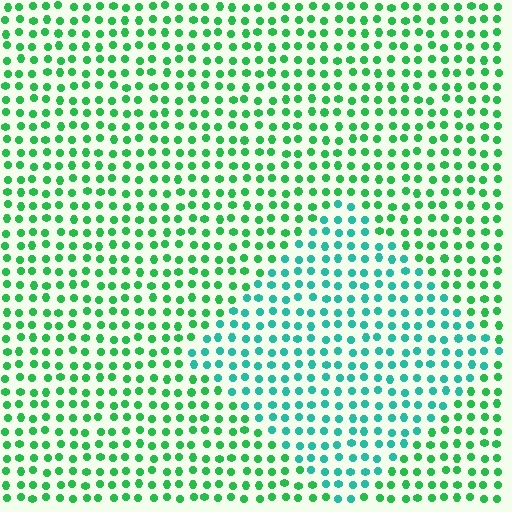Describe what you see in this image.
The image is filled with small green elements in a uniform arrangement. A diamond-shaped region is visible where the elements are tinted to a slightly different hue, forming a subtle color boundary.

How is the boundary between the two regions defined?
The boundary is defined purely by a slight shift in hue (about 35 degrees). Spacing, size, and orientation are identical on both sides.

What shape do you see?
I see a diamond.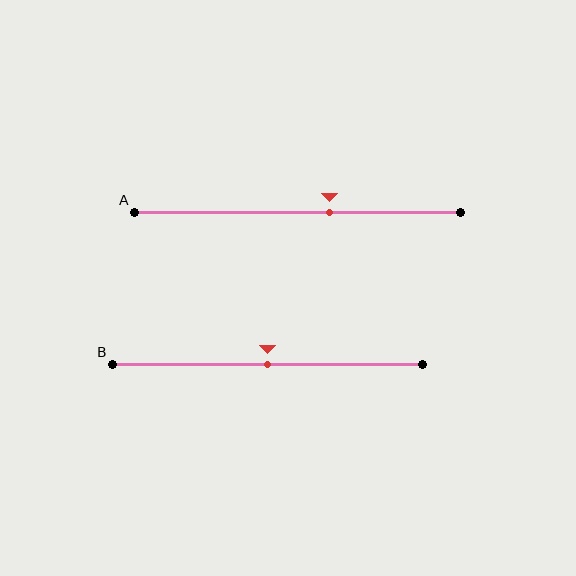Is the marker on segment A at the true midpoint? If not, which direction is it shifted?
No, the marker on segment A is shifted to the right by about 10% of the segment length.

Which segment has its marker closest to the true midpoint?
Segment B has its marker closest to the true midpoint.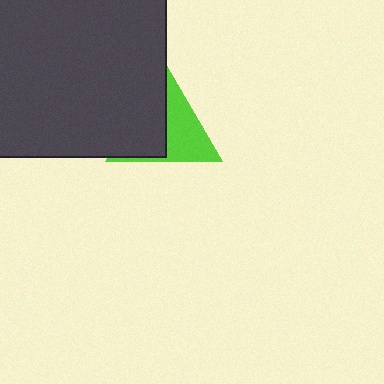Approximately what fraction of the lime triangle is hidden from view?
Roughly 52% of the lime triangle is hidden behind the dark gray square.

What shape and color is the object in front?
The object in front is a dark gray square.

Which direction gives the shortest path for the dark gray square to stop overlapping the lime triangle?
Moving left gives the shortest separation.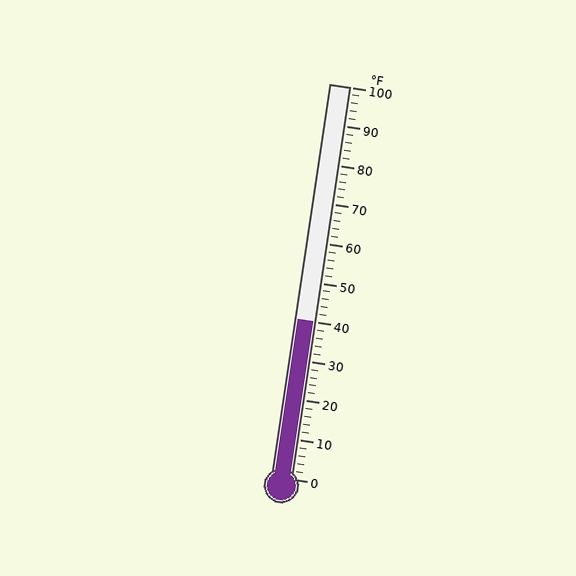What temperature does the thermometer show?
The thermometer shows approximately 40°F.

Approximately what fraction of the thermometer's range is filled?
The thermometer is filled to approximately 40% of its range.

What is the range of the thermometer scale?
The thermometer scale ranges from 0°F to 100°F.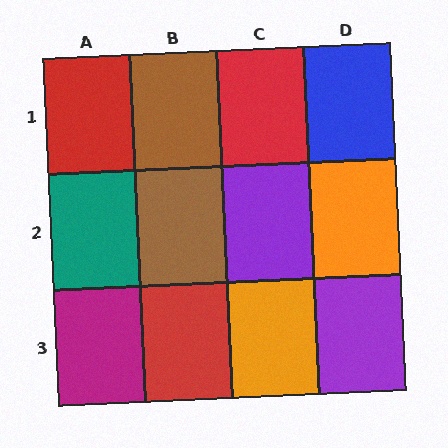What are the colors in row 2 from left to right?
Teal, brown, purple, orange.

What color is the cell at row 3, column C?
Orange.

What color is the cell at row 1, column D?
Blue.